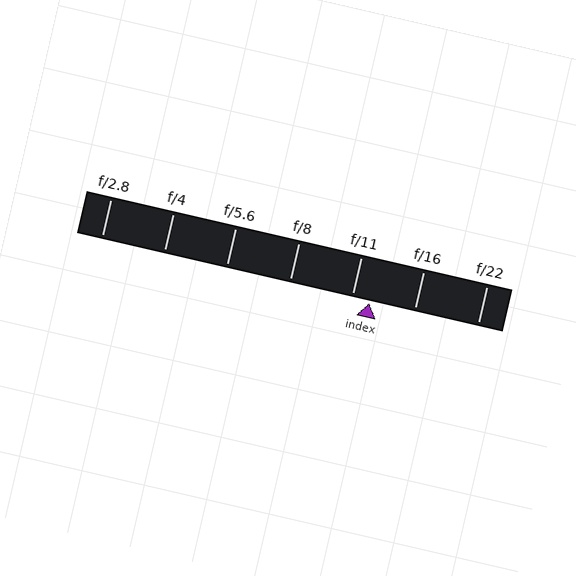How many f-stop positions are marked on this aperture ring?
There are 7 f-stop positions marked.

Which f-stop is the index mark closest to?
The index mark is closest to f/11.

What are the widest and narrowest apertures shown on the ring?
The widest aperture shown is f/2.8 and the narrowest is f/22.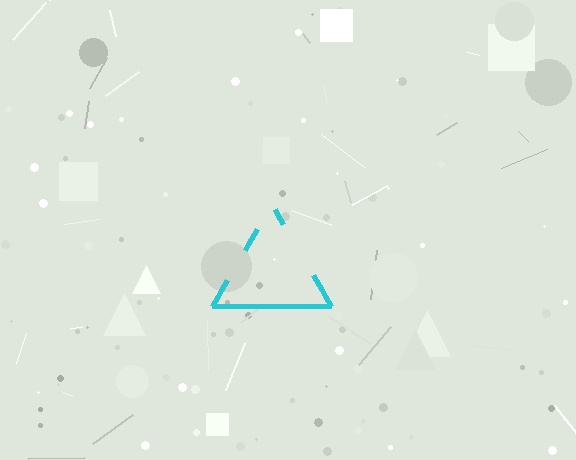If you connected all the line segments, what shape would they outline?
They would outline a triangle.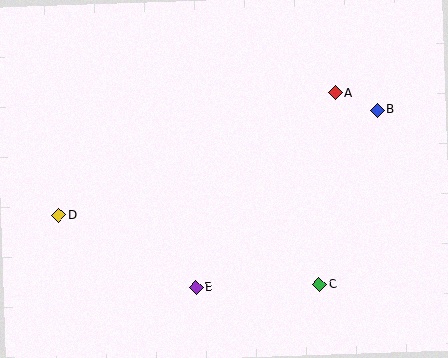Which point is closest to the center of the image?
Point E at (196, 287) is closest to the center.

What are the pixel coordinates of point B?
Point B is at (377, 110).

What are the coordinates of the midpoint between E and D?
The midpoint between E and D is at (127, 251).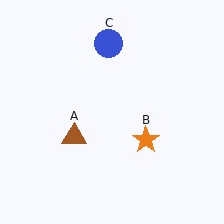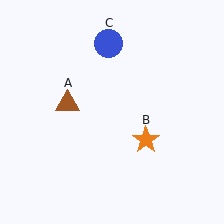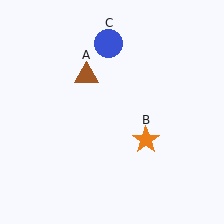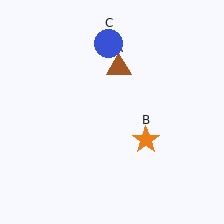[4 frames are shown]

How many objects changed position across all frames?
1 object changed position: brown triangle (object A).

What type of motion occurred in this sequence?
The brown triangle (object A) rotated clockwise around the center of the scene.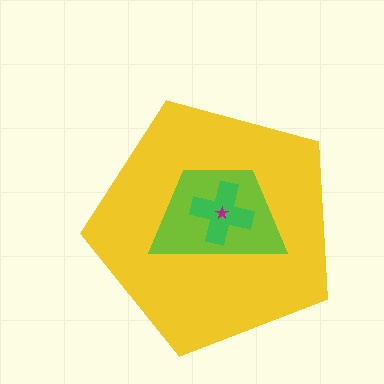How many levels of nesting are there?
4.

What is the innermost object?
The magenta star.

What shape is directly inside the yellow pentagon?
The lime trapezoid.